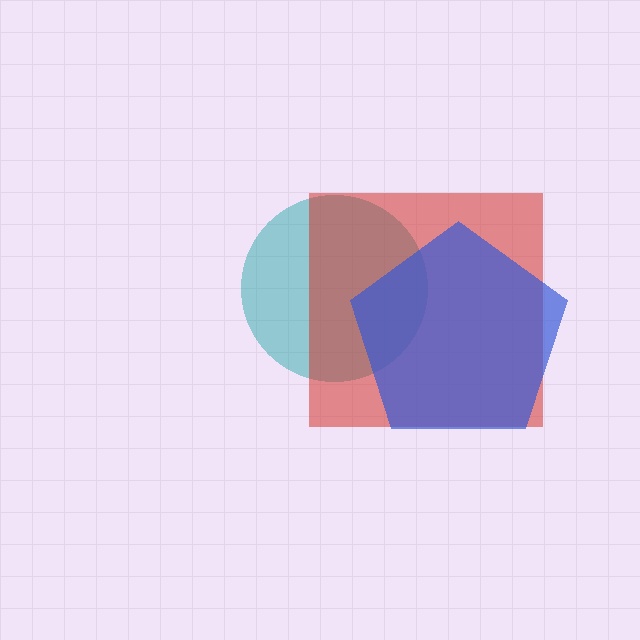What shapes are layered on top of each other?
The layered shapes are: a teal circle, a red square, a blue pentagon.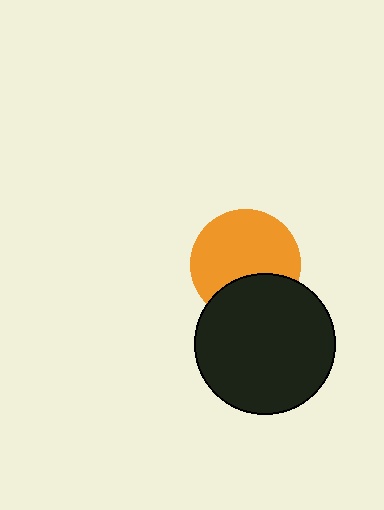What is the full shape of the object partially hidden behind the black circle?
The partially hidden object is an orange circle.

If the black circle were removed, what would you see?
You would see the complete orange circle.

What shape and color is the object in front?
The object in front is a black circle.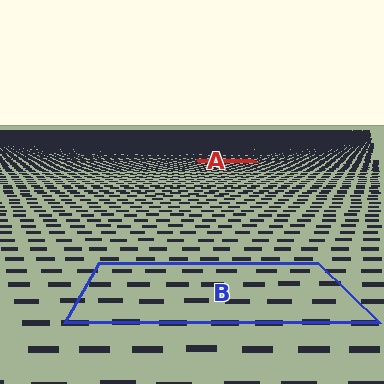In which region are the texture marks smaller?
The texture marks are smaller in region A, because it is farther away.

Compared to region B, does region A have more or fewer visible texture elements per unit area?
Region A has more texture elements per unit area — they are packed more densely because it is farther away.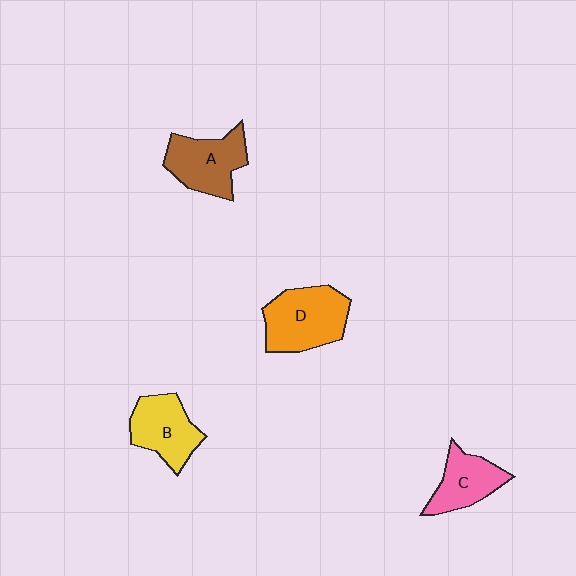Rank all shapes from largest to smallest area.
From largest to smallest: D (orange), A (brown), B (yellow), C (pink).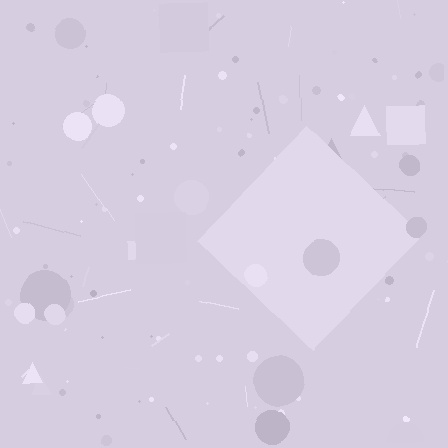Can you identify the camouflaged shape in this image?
The camouflaged shape is a diamond.